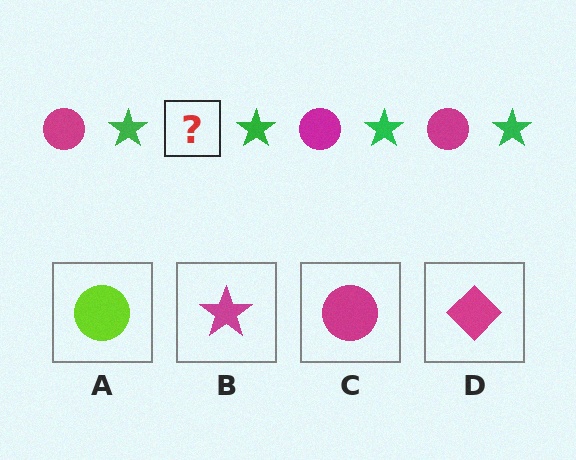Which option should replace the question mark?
Option C.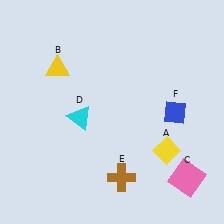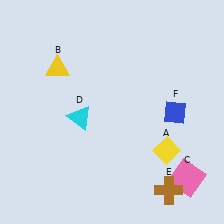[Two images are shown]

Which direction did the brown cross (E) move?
The brown cross (E) moved right.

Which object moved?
The brown cross (E) moved right.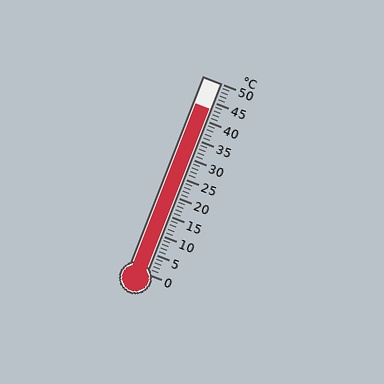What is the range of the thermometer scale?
The thermometer scale ranges from 0°C to 50°C.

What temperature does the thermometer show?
The thermometer shows approximately 43°C.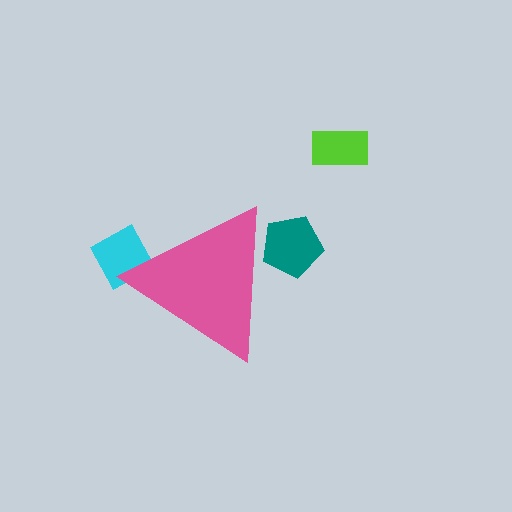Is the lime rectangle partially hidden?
No, the lime rectangle is fully visible.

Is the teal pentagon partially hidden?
Yes, the teal pentagon is partially hidden behind the pink triangle.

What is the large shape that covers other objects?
A pink triangle.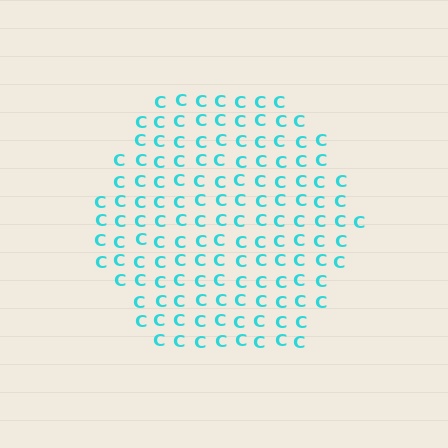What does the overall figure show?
The overall figure shows a hexagon.